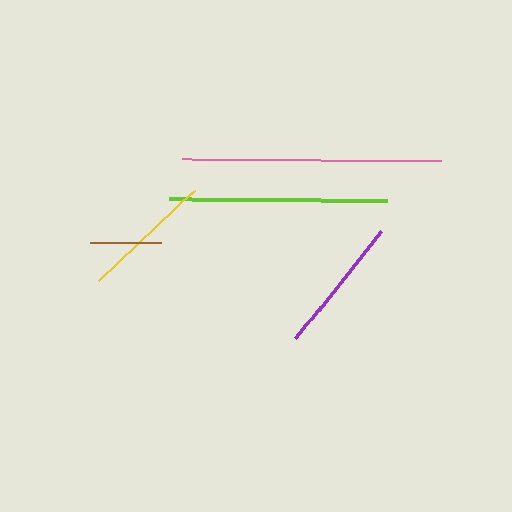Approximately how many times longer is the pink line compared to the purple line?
The pink line is approximately 1.9 times the length of the purple line.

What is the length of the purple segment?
The purple segment is approximately 137 pixels long.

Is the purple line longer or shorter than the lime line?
The lime line is longer than the purple line.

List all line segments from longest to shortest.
From longest to shortest: pink, lime, purple, yellow, brown.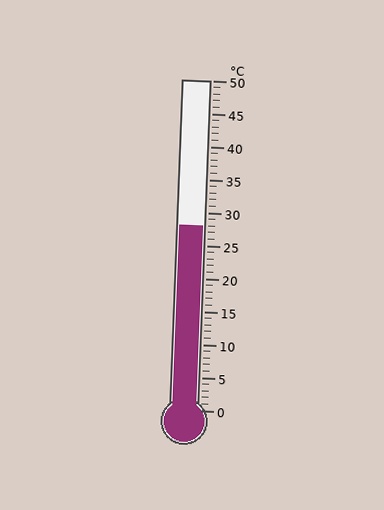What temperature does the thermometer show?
The thermometer shows approximately 28°C.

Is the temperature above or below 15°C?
The temperature is above 15°C.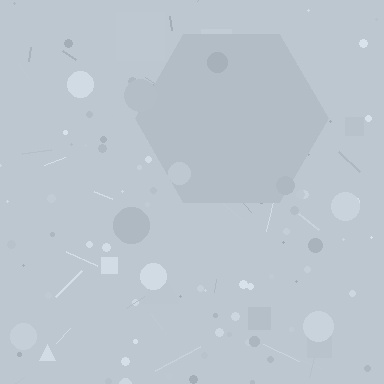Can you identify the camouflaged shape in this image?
The camouflaged shape is a hexagon.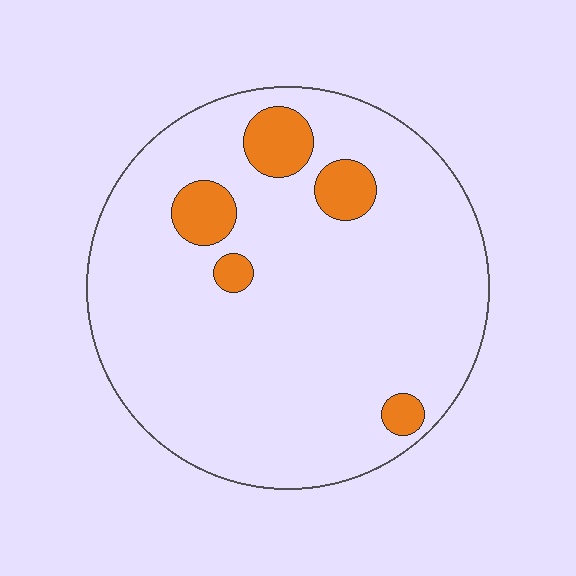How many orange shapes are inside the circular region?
5.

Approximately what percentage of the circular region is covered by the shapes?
Approximately 10%.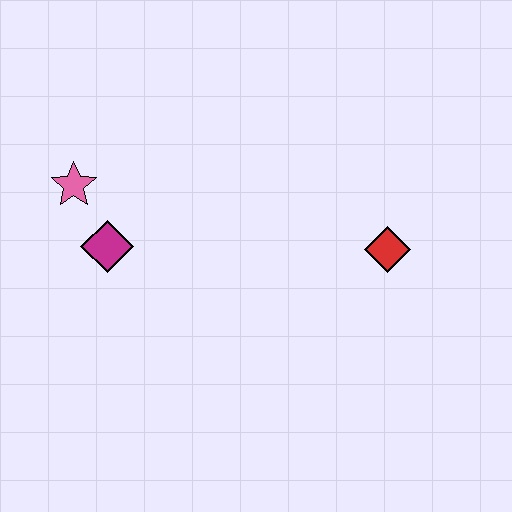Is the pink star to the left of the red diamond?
Yes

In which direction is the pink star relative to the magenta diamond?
The pink star is above the magenta diamond.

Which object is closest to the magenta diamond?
The pink star is closest to the magenta diamond.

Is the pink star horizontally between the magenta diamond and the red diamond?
No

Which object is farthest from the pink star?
The red diamond is farthest from the pink star.